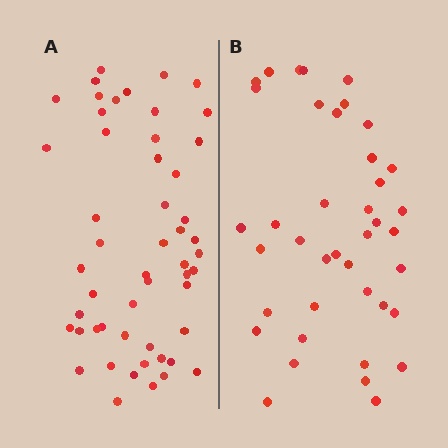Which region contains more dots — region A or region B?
Region A (the left region) has more dots.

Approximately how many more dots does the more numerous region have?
Region A has roughly 12 or so more dots than region B.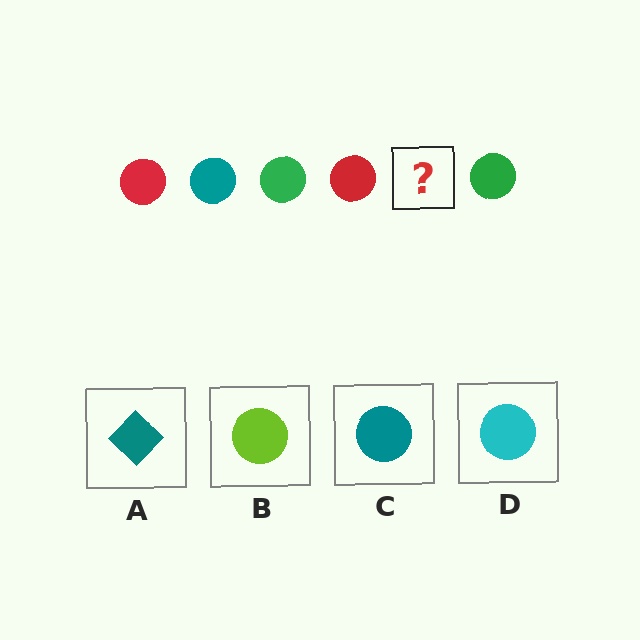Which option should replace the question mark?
Option C.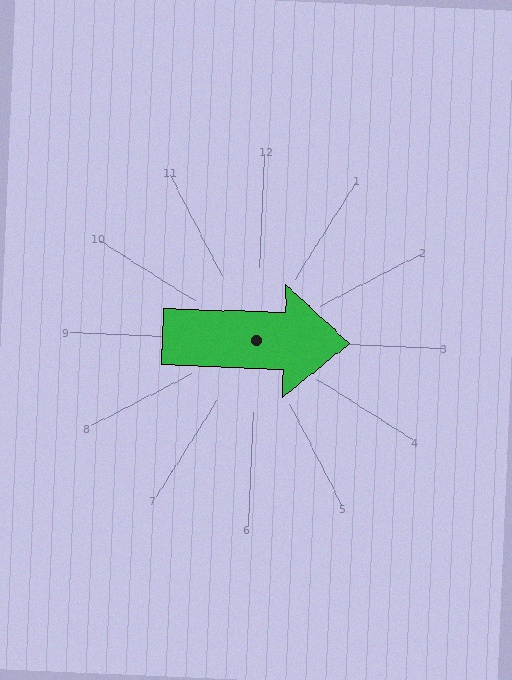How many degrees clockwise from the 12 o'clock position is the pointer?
Approximately 90 degrees.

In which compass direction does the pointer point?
East.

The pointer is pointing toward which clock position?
Roughly 3 o'clock.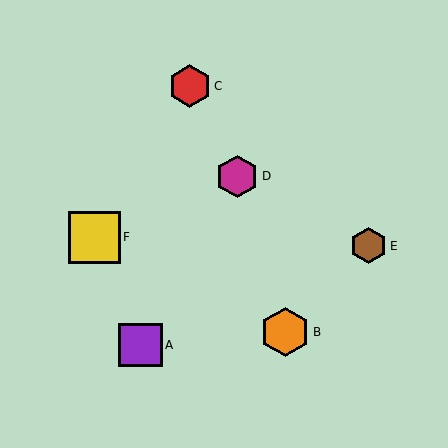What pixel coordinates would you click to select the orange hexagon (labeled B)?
Click at (285, 332) to select the orange hexagon B.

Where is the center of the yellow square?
The center of the yellow square is at (94, 237).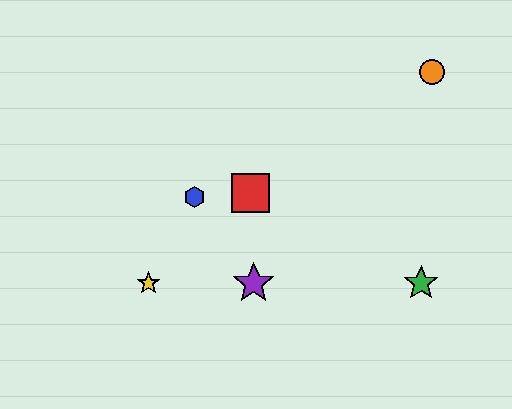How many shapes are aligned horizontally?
3 shapes (the green star, the yellow star, the purple star) are aligned horizontally.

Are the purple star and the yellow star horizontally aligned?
Yes, both are at y≈283.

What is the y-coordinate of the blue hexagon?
The blue hexagon is at y≈197.